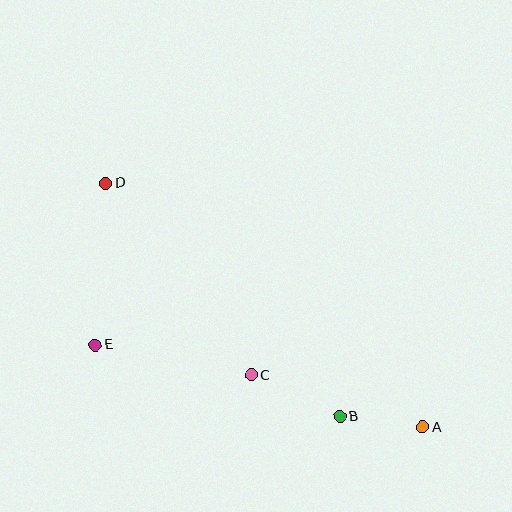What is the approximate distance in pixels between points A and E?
The distance between A and E is approximately 338 pixels.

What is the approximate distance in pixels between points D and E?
The distance between D and E is approximately 162 pixels.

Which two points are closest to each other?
Points A and B are closest to each other.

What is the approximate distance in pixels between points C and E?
The distance between C and E is approximately 159 pixels.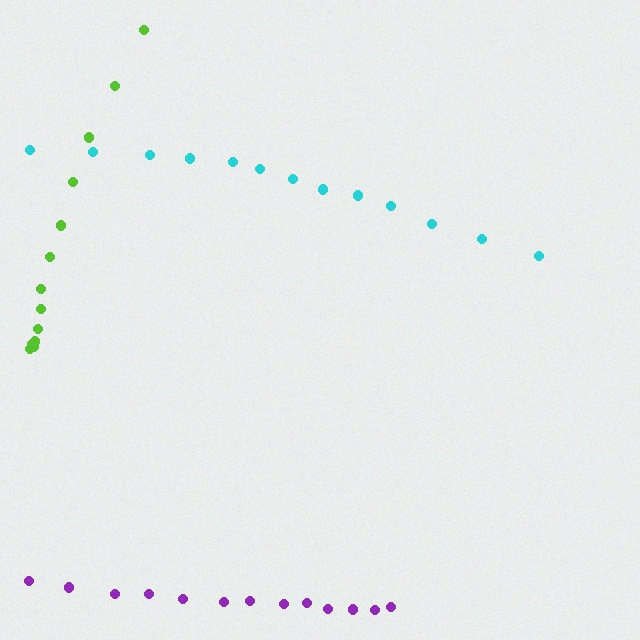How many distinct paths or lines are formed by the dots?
There are 3 distinct paths.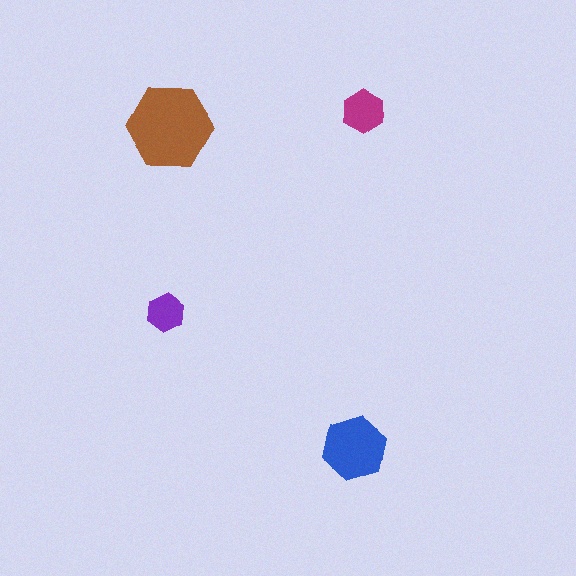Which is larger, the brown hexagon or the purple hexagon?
The brown one.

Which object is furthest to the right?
The blue hexagon is rightmost.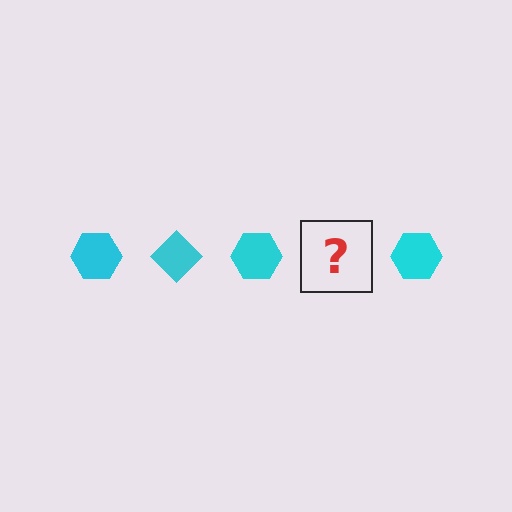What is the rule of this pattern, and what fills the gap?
The rule is that the pattern cycles through hexagon, diamond shapes in cyan. The gap should be filled with a cyan diamond.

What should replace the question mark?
The question mark should be replaced with a cyan diamond.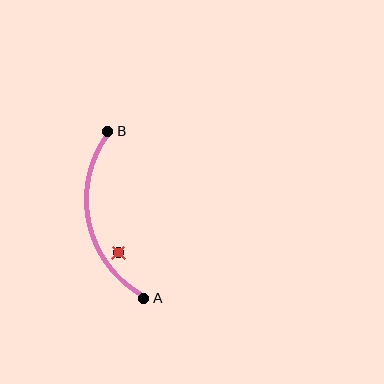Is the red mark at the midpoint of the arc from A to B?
No — the red mark does not lie on the arc at all. It sits slightly inside the curve.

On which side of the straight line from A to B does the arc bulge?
The arc bulges to the left of the straight line connecting A and B.